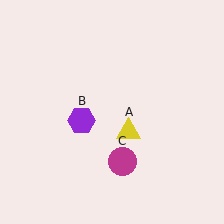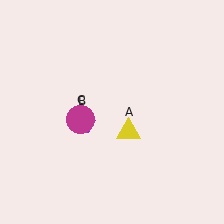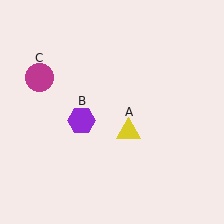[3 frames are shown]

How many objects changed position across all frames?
1 object changed position: magenta circle (object C).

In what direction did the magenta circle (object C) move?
The magenta circle (object C) moved up and to the left.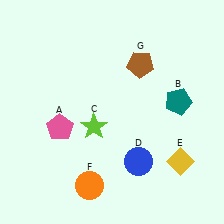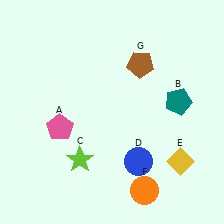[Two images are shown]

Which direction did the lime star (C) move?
The lime star (C) moved down.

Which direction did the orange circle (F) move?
The orange circle (F) moved right.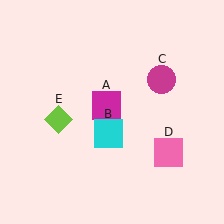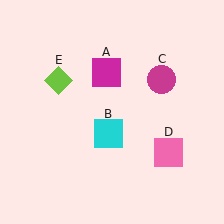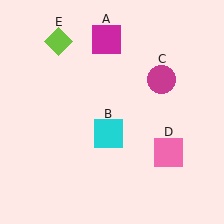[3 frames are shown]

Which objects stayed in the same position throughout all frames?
Cyan square (object B) and magenta circle (object C) and pink square (object D) remained stationary.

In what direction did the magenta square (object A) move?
The magenta square (object A) moved up.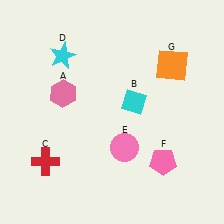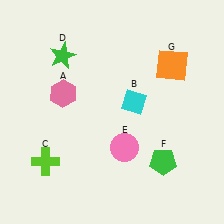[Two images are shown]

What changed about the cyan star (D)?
In Image 1, D is cyan. In Image 2, it changed to green.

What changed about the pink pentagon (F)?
In Image 1, F is pink. In Image 2, it changed to green.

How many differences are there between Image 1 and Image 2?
There are 3 differences between the two images.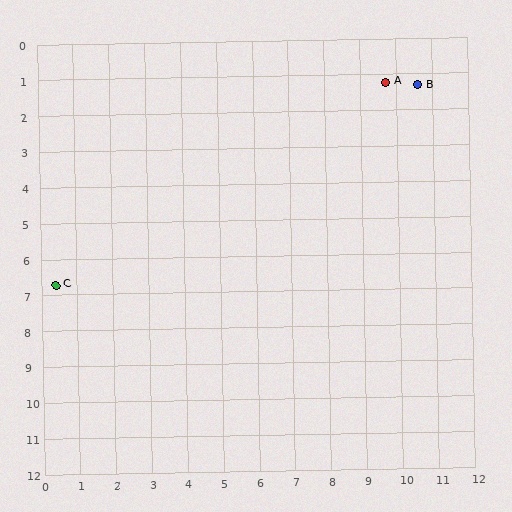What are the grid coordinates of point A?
Point A is at approximately (9.7, 1.2).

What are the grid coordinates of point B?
Point B is at approximately (10.6, 1.3).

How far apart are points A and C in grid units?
Points A and C are about 10.8 grid units apart.